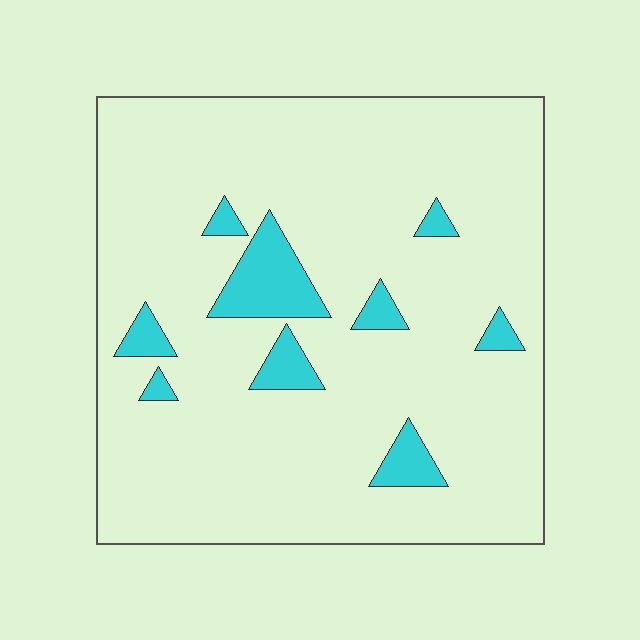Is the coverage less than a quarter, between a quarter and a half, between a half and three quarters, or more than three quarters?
Less than a quarter.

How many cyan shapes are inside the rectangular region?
9.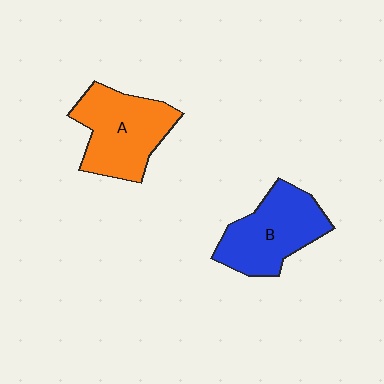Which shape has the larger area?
Shape A (orange).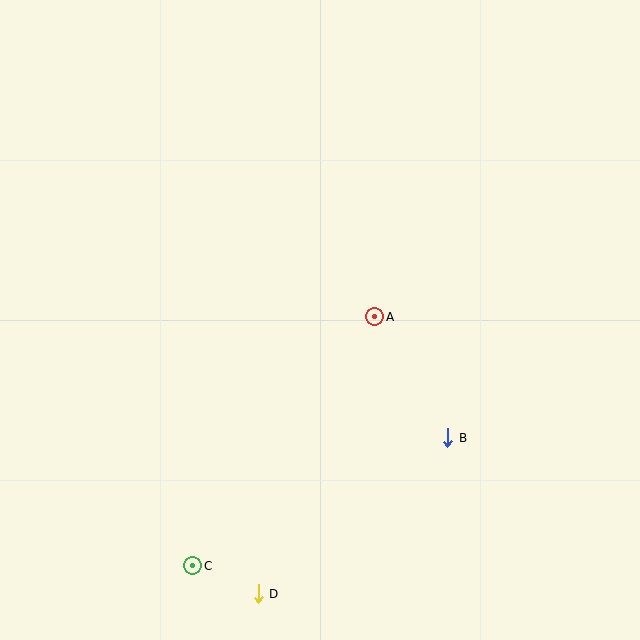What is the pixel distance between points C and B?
The distance between C and B is 285 pixels.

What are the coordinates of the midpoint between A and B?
The midpoint between A and B is at (411, 377).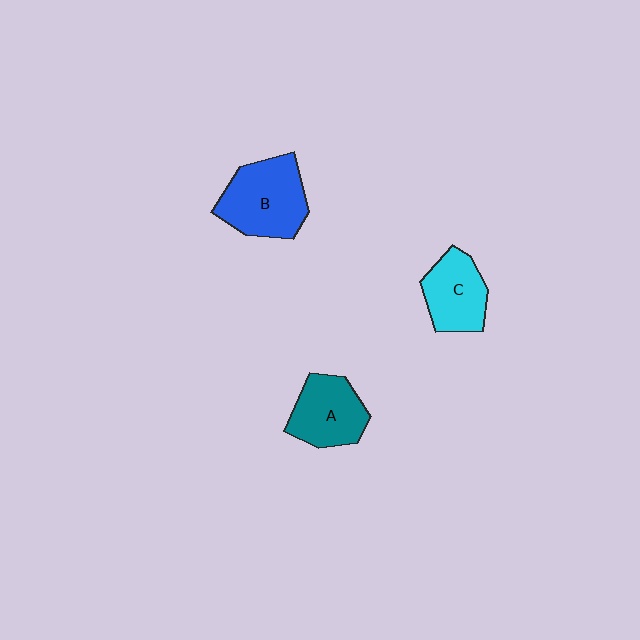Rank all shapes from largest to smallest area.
From largest to smallest: B (blue), A (teal), C (cyan).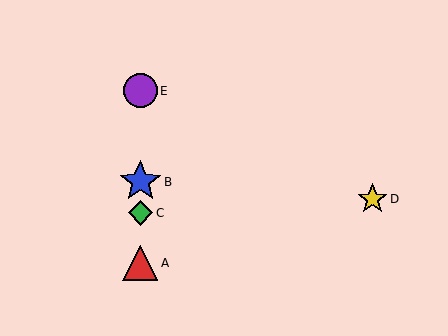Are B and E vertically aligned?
Yes, both are at x≈140.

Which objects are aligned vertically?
Objects A, B, C, E are aligned vertically.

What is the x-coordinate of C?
Object C is at x≈140.